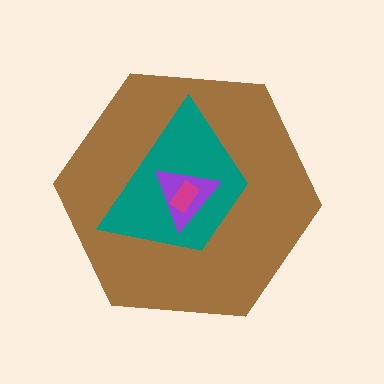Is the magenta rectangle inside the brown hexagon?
Yes.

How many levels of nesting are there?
4.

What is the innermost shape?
The magenta rectangle.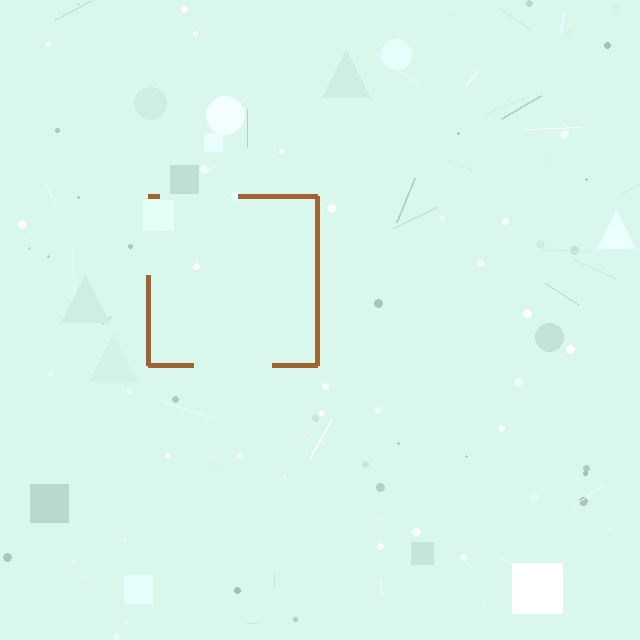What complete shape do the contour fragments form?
The contour fragments form a square.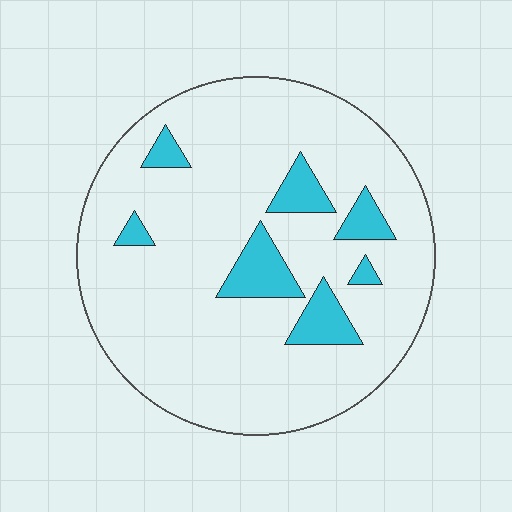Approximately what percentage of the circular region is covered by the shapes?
Approximately 15%.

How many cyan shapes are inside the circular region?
7.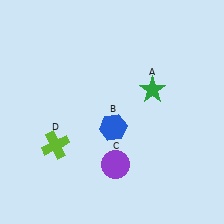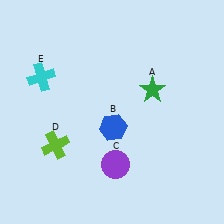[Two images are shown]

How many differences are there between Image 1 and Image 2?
There is 1 difference between the two images.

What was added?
A cyan cross (E) was added in Image 2.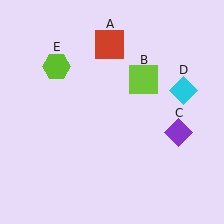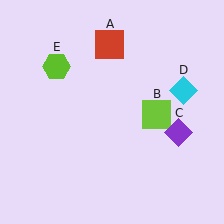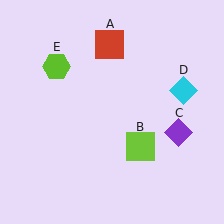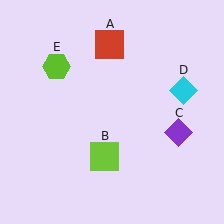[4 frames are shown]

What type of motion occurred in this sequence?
The lime square (object B) rotated clockwise around the center of the scene.